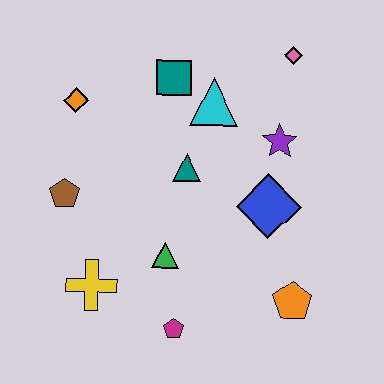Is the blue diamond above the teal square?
No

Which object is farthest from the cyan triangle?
The magenta pentagon is farthest from the cyan triangle.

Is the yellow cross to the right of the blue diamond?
No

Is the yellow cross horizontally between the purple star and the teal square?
No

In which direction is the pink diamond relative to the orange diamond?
The pink diamond is to the right of the orange diamond.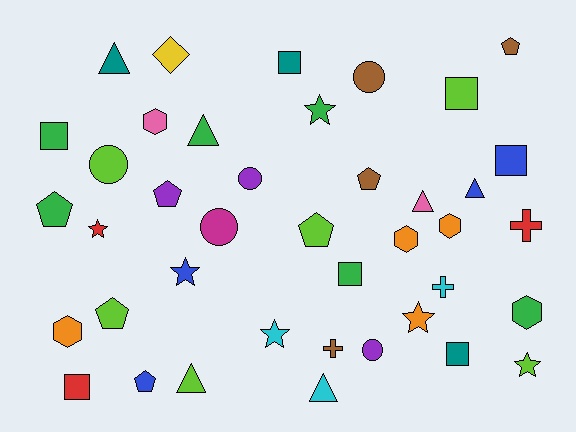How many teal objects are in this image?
There are 3 teal objects.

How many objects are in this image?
There are 40 objects.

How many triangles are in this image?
There are 6 triangles.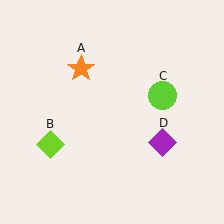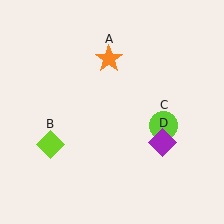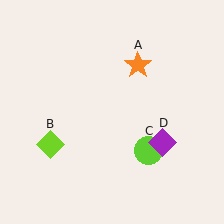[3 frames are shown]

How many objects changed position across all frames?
2 objects changed position: orange star (object A), lime circle (object C).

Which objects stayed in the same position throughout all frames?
Lime diamond (object B) and purple diamond (object D) remained stationary.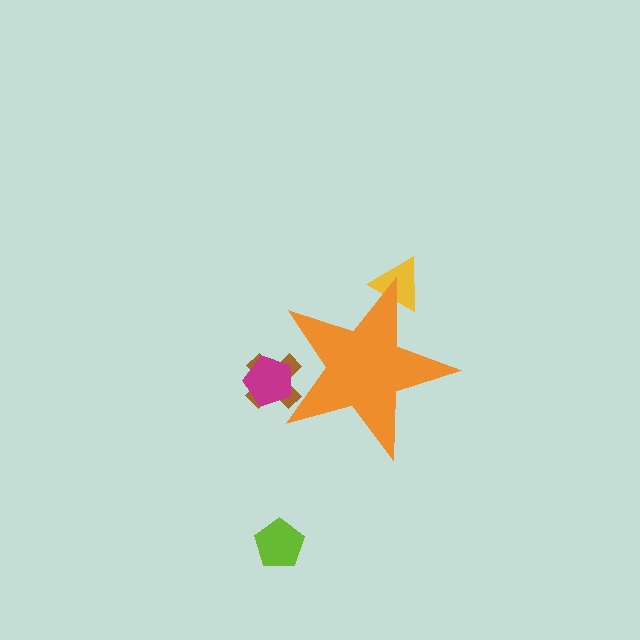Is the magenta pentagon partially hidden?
Yes, the magenta pentagon is partially hidden behind the orange star.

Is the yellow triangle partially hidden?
Yes, the yellow triangle is partially hidden behind the orange star.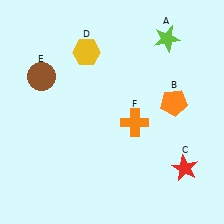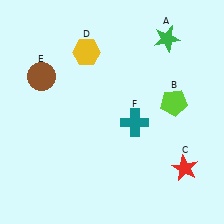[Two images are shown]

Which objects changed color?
A changed from lime to green. B changed from orange to lime. F changed from orange to teal.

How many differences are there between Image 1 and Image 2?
There are 3 differences between the two images.